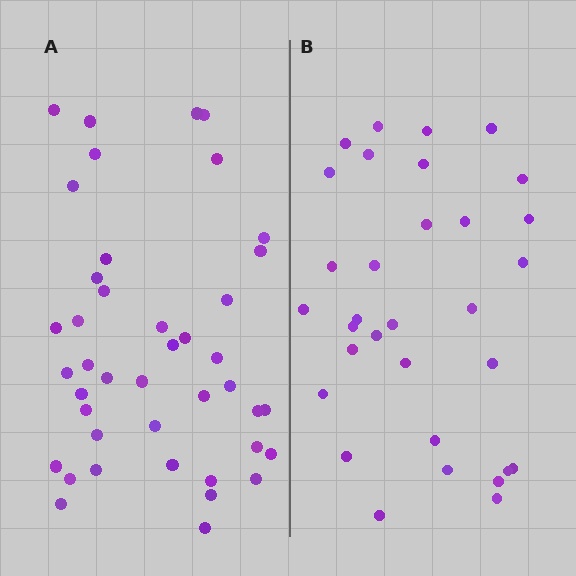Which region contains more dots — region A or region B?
Region A (the left region) has more dots.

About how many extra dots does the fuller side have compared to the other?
Region A has roughly 10 or so more dots than region B.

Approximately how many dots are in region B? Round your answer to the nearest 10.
About 30 dots. (The exact count is 32, which rounds to 30.)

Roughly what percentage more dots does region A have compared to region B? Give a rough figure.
About 30% more.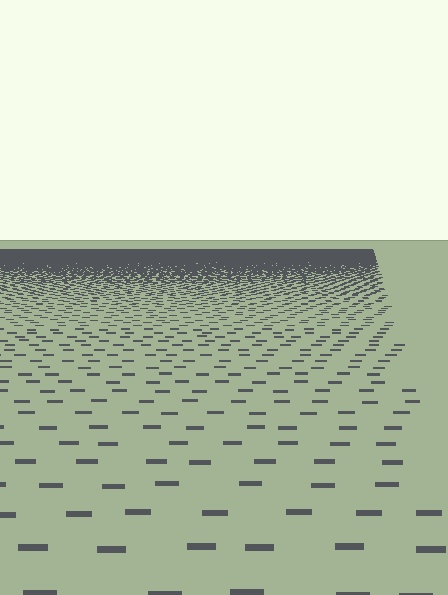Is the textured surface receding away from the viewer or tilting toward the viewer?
The surface is receding away from the viewer. Texture elements get smaller and denser toward the top.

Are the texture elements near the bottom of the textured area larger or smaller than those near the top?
Larger. Near the bottom, elements are closer to the viewer and appear at a bigger on-screen size.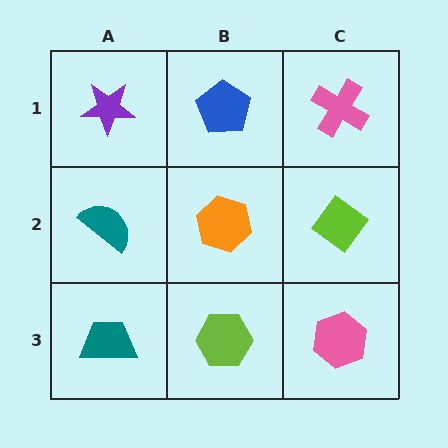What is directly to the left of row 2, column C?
An orange hexagon.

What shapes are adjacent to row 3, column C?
A lime diamond (row 2, column C), a lime hexagon (row 3, column B).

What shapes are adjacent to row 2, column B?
A blue pentagon (row 1, column B), a lime hexagon (row 3, column B), a teal semicircle (row 2, column A), a lime diamond (row 2, column C).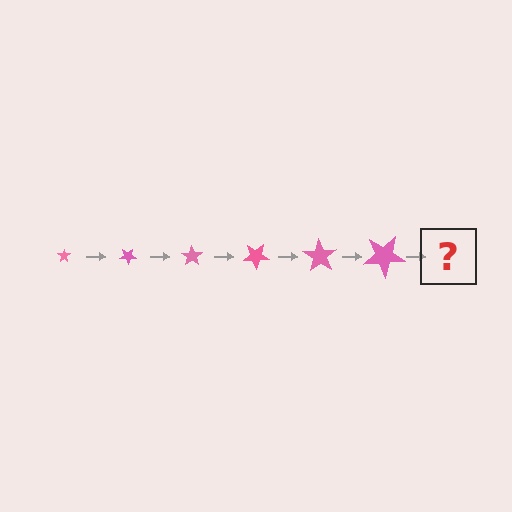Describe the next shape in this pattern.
It should be a star, larger than the previous one and rotated 210 degrees from the start.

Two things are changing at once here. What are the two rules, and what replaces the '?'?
The two rules are that the star grows larger each step and it rotates 35 degrees each step. The '?' should be a star, larger than the previous one and rotated 210 degrees from the start.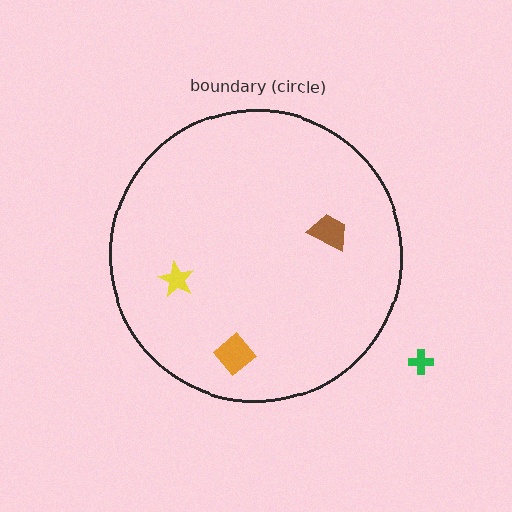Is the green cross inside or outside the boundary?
Outside.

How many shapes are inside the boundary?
3 inside, 1 outside.